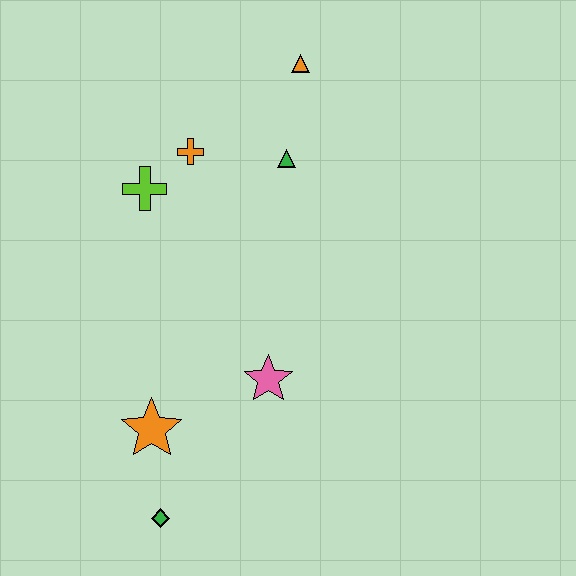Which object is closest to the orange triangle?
The green triangle is closest to the orange triangle.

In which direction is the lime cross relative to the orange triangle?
The lime cross is to the left of the orange triangle.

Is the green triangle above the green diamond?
Yes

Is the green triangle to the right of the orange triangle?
No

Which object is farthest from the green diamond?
The orange triangle is farthest from the green diamond.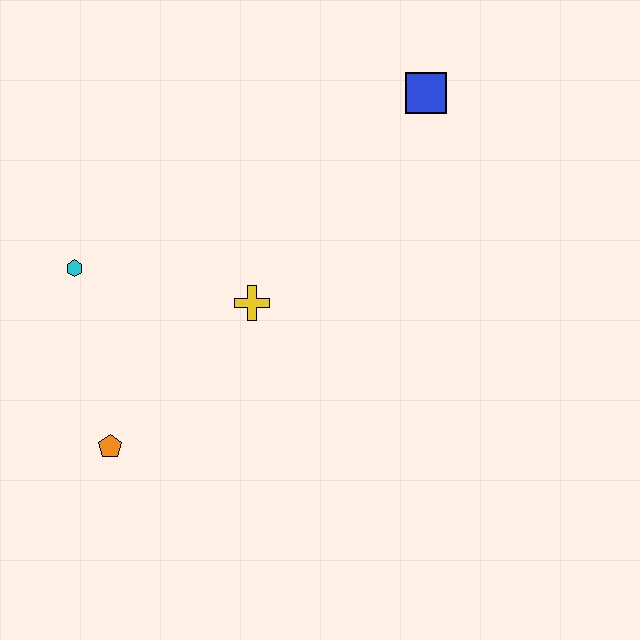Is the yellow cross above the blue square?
No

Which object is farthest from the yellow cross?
The blue square is farthest from the yellow cross.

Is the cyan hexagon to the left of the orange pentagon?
Yes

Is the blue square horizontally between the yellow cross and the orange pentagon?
No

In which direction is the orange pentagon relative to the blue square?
The orange pentagon is below the blue square.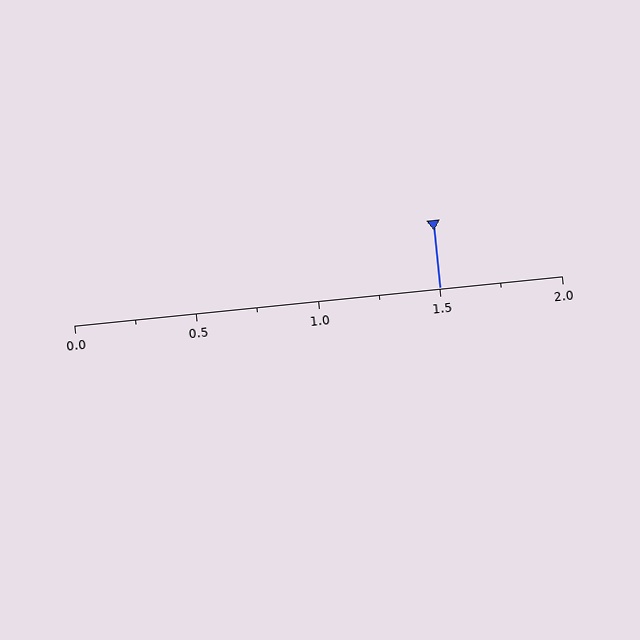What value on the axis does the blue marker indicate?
The marker indicates approximately 1.5.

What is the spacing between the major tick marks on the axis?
The major ticks are spaced 0.5 apart.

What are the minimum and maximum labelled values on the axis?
The axis runs from 0.0 to 2.0.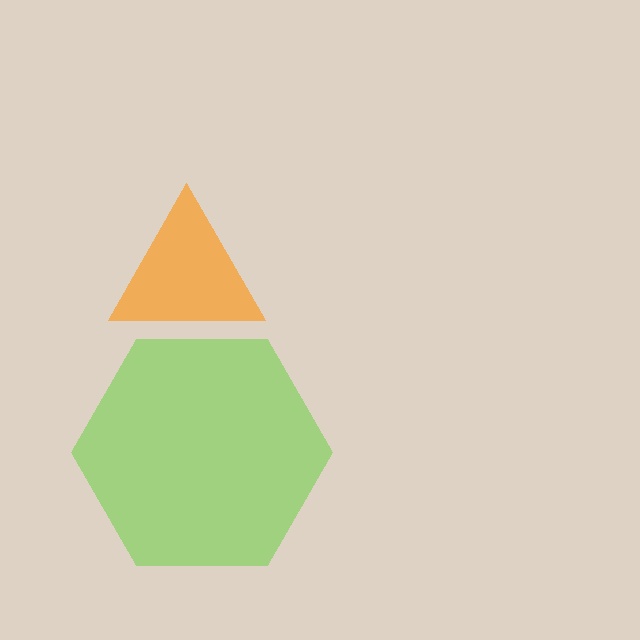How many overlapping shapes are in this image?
There are 2 overlapping shapes in the image.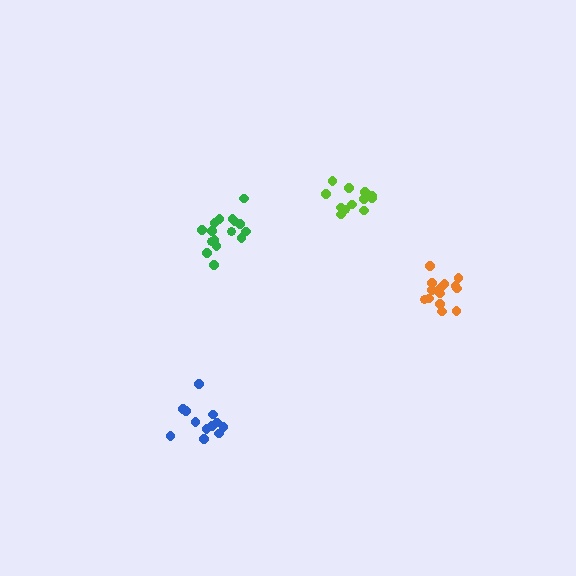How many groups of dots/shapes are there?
There are 4 groups.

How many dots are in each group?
Group 1: 14 dots, Group 2: 16 dots, Group 3: 12 dots, Group 4: 12 dots (54 total).